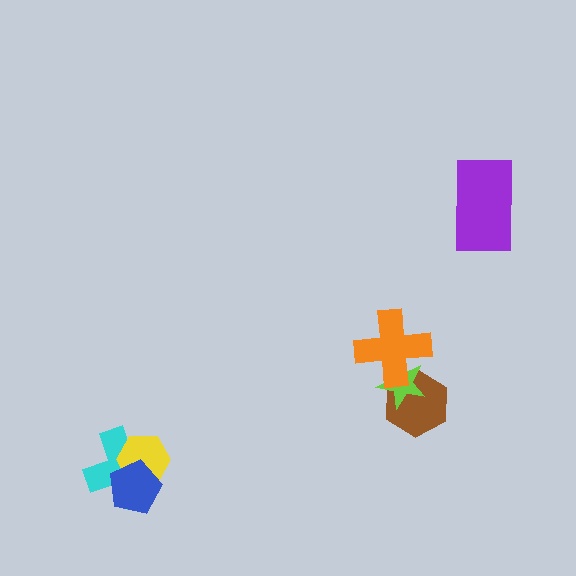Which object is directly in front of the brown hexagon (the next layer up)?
The lime star is directly in front of the brown hexagon.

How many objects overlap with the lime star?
2 objects overlap with the lime star.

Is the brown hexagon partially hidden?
Yes, it is partially covered by another shape.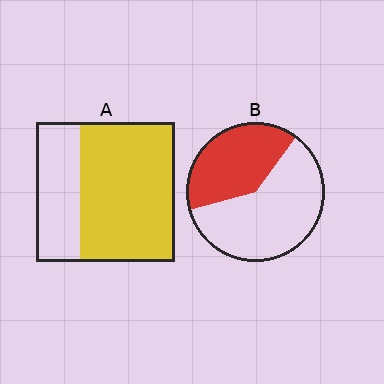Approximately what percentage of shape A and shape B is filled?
A is approximately 70% and B is approximately 40%.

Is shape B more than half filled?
No.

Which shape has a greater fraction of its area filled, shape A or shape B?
Shape A.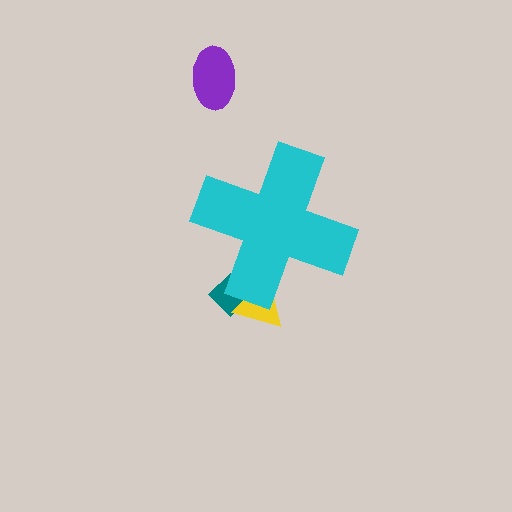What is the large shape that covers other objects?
A cyan cross.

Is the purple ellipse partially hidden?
No, the purple ellipse is fully visible.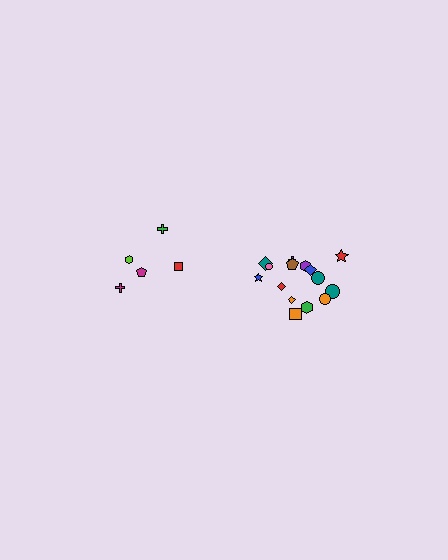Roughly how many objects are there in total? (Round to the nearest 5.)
Roughly 20 objects in total.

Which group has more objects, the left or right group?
The right group.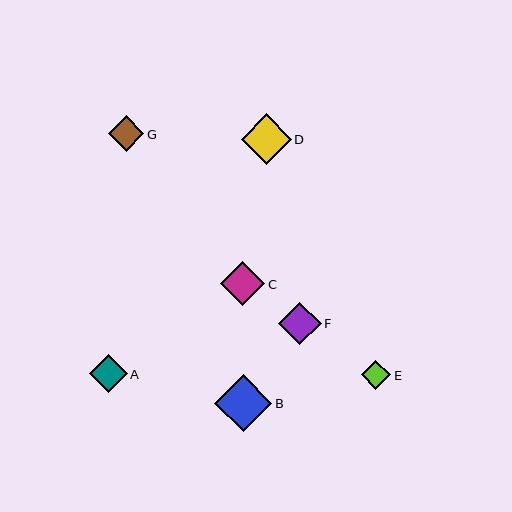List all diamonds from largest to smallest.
From largest to smallest: B, D, C, F, A, G, E.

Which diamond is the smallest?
Diamond E is the smallest with a size of approximately 29 pixels.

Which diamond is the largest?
Diamond B is the largest with a size of approximately 57 pixels.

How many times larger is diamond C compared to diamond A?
Diamond C is approximately 1.2 times the size of diamond A.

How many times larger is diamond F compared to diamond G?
Diamond F is approximately 1.2 times the size of diamond G.